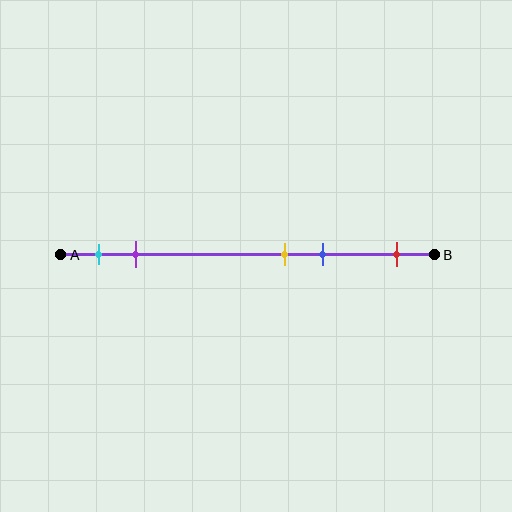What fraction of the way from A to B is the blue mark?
The blue mark is approximately 70% (0.7) of the way from A to B.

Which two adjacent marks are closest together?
The yellow and blue marks are the closest adjacent pair.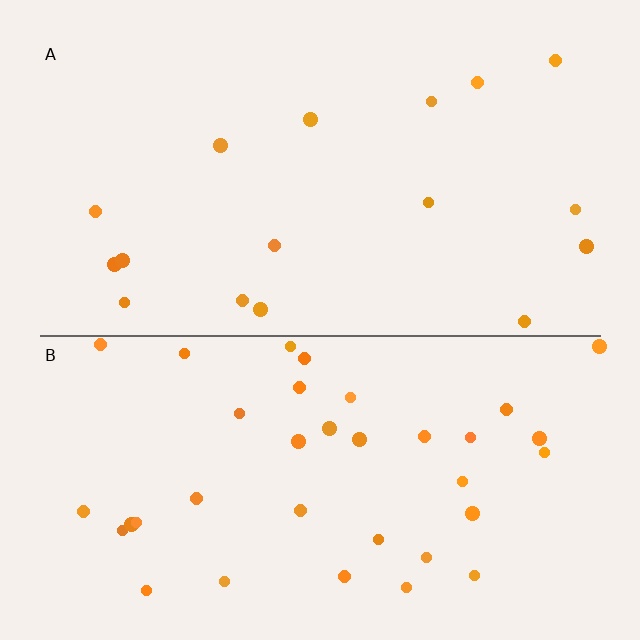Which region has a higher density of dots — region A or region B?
B (the bottom).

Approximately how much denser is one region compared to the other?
Approximately 2.2× — region B over region A.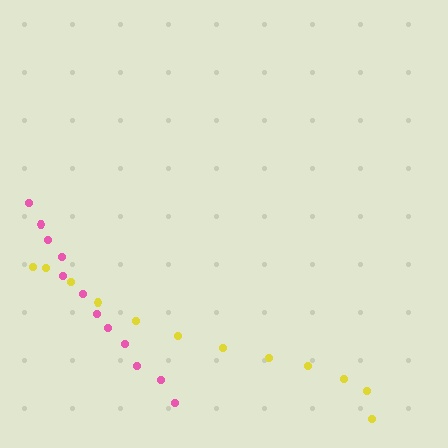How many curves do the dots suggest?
There are 2 distinct paths.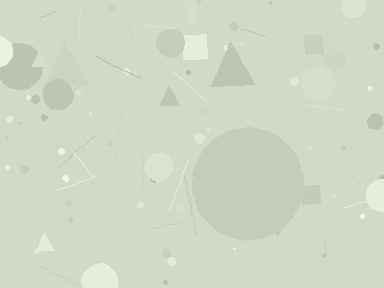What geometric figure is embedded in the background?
A circle is embedded in the background.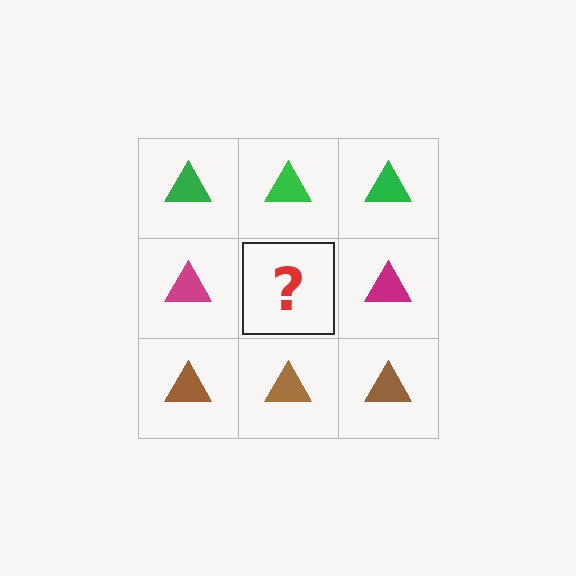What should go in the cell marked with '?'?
The missing cell should contain a magenta triangle.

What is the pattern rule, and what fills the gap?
The rule is that each row has a consistent color. The gap should be filled with a magenta triangle.